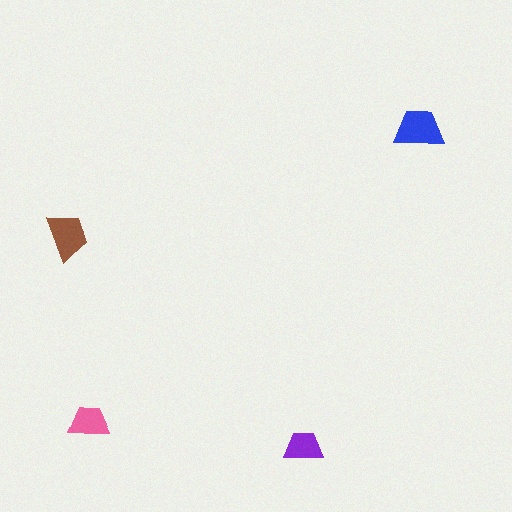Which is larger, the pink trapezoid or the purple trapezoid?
The pink one.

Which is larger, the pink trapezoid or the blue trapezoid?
The blue one.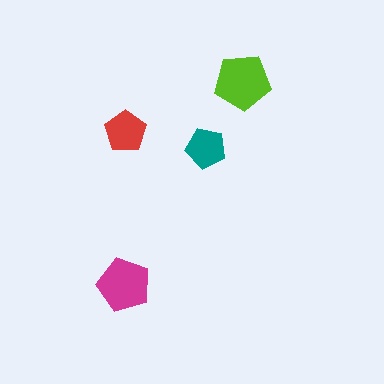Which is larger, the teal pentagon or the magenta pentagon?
The magenta one.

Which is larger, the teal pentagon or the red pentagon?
The red one.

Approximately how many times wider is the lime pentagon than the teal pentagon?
About 1.5 times wider.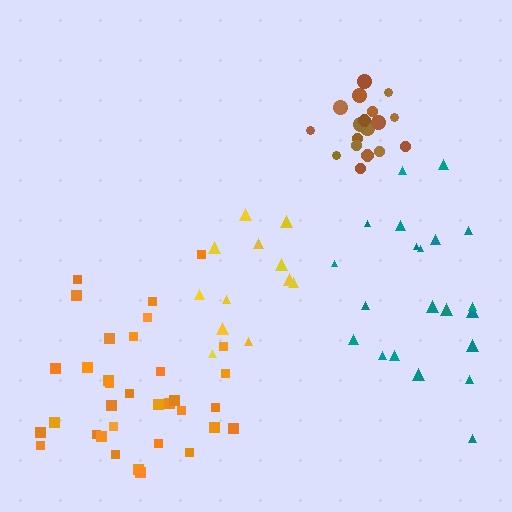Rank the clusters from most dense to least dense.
brown, orange, yellow, teal.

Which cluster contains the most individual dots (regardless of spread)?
Orange (34).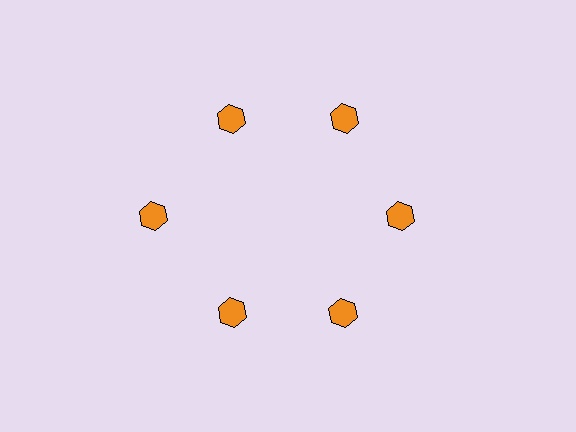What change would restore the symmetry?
The symmetry would be restored by moving it inward, back onto the ring so that all 6 hexagons sit at equal angles and equal distance from the center.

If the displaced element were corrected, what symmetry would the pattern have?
It would have 6-fold rotational symmetry — the pattern would map onto itself every 60 degrees.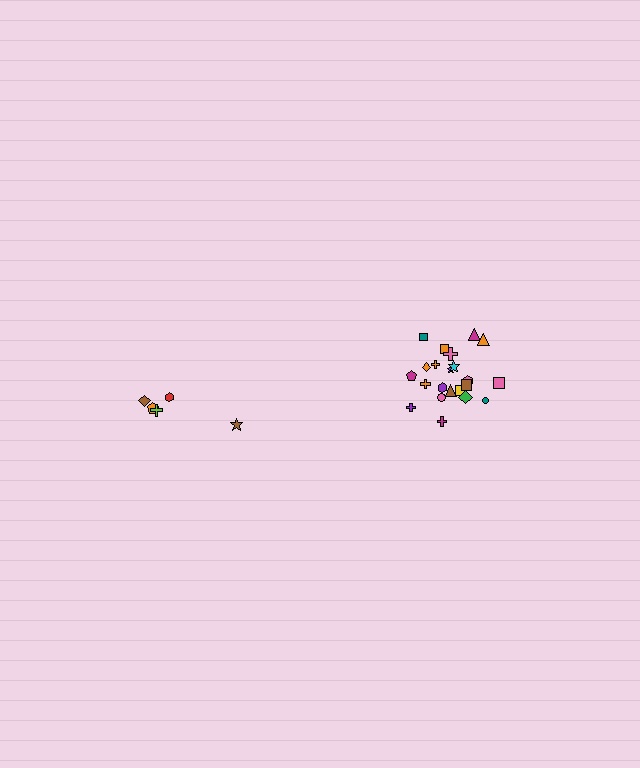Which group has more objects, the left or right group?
The right group.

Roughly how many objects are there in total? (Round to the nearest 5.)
Roughly 25 objects in total.